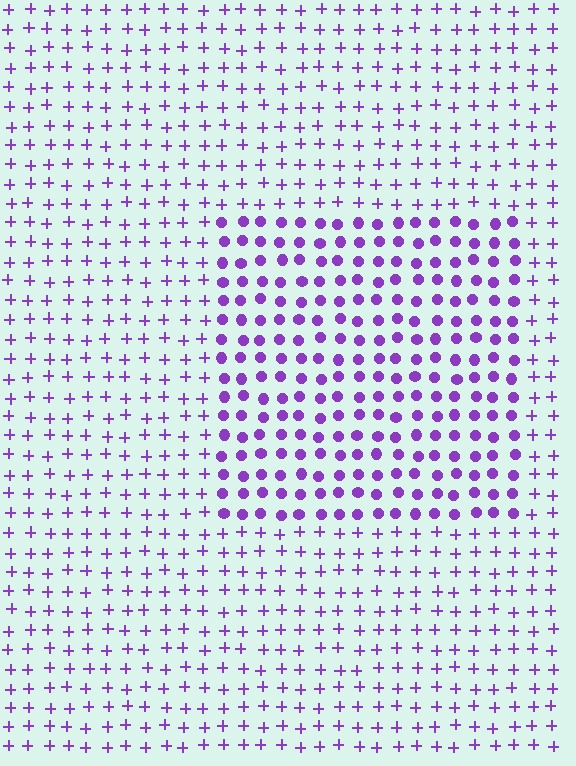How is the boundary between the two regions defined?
The boundary is defined by a change in element shape: circles inside vs. plus signs outside. All elements share the same color and spacing.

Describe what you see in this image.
The image is filled with small purple elements arranged in a uniform grid. A rectangle-shaped region contains circles, while the surrounding area contains plus signs. The boundary is defined purely by the change in element shape.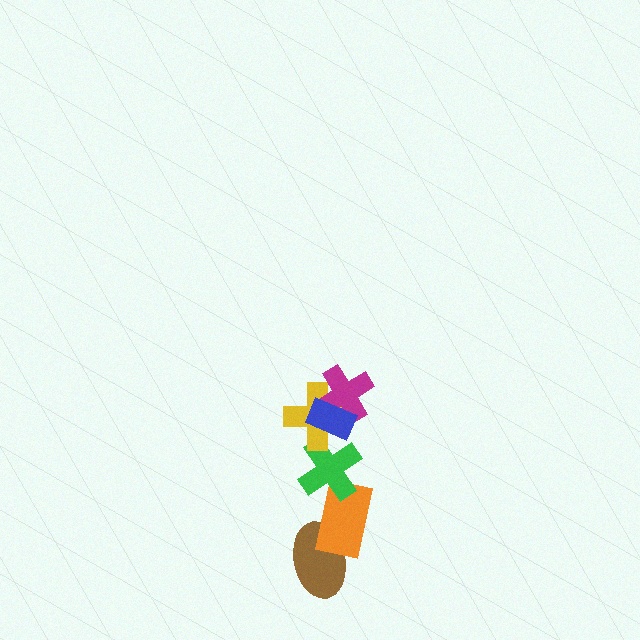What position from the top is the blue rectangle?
The blue rectangle is 1st from the top.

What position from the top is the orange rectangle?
The orange rectangle is 5th from the top.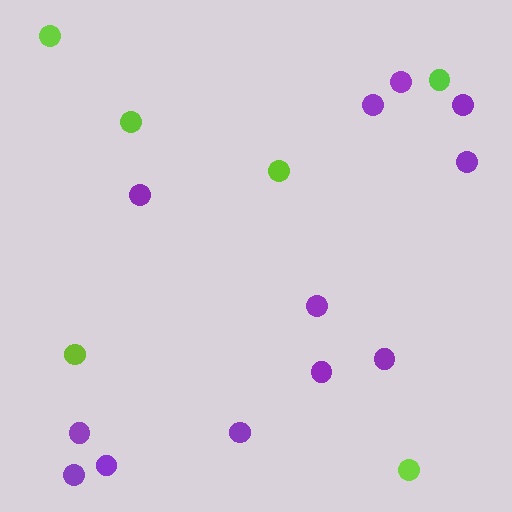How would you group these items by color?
There are 2 groups: one group of purple circles (12) and one group of lime circles (6).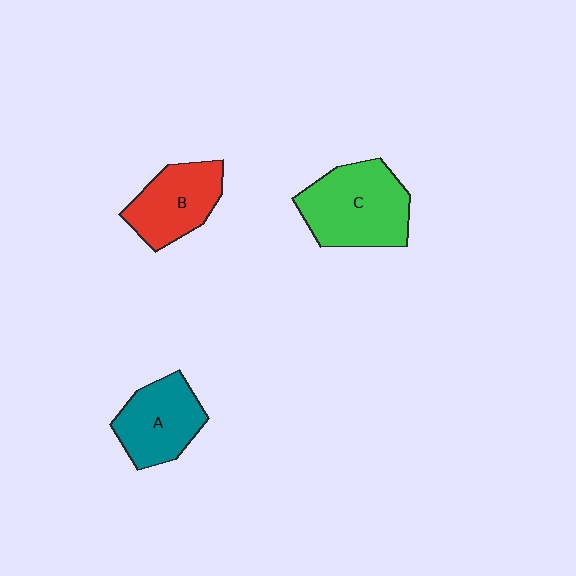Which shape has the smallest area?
Shape B (red).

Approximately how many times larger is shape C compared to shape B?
Approximately 1.3 times.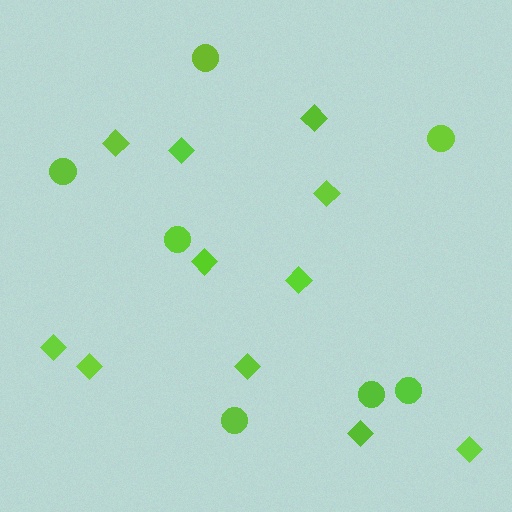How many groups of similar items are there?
There are 2 groups: one group of circles (7) and one group of diamonds (11).